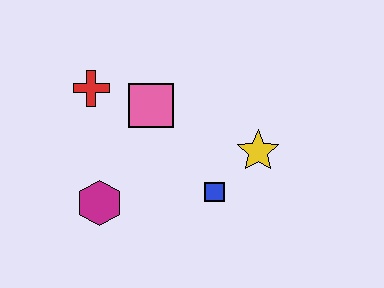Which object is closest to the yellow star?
The blue square is closest to the yellow star.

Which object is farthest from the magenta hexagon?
The yellow star is farthest from the magenta hexagon.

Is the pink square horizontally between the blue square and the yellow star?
No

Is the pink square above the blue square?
Yes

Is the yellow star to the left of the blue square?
No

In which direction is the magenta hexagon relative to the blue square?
The magenta hexagon is to the left of the blue square.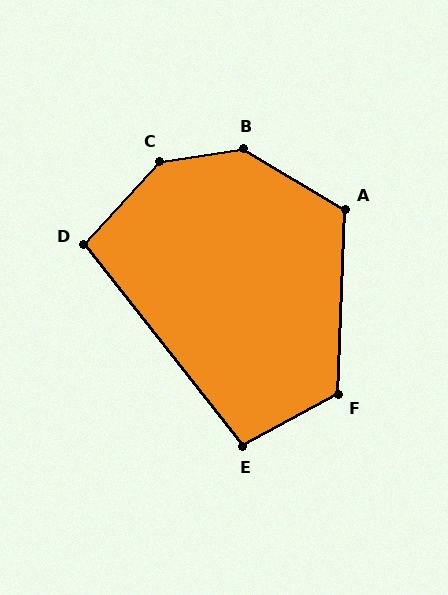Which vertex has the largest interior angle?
C, at approximately 142 degrees.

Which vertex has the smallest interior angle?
D, at approximately 99 degrees.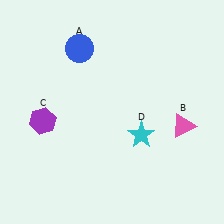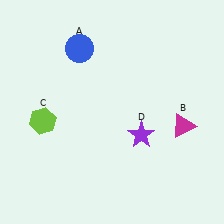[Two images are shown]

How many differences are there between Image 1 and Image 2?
There are 3 differences between the two images.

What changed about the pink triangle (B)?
In Image 1, B is pink. In Image 2, it changed to magenta.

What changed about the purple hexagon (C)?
In Image 1, C is purple. In Image 2, it changed to lime.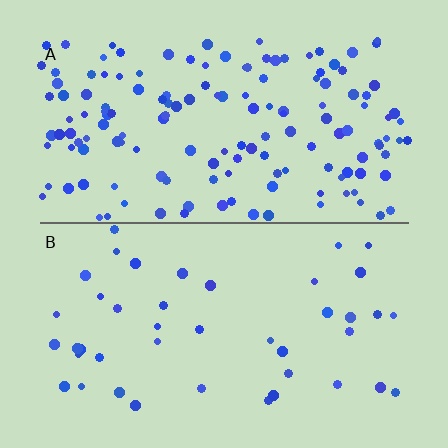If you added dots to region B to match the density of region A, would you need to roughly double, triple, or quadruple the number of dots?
Approximately triple.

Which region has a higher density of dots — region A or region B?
A (the top).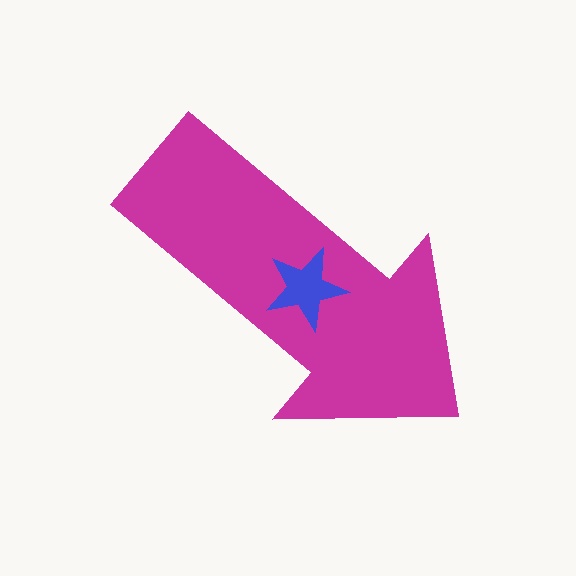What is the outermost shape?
The magenta arrow.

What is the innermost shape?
The blue star.